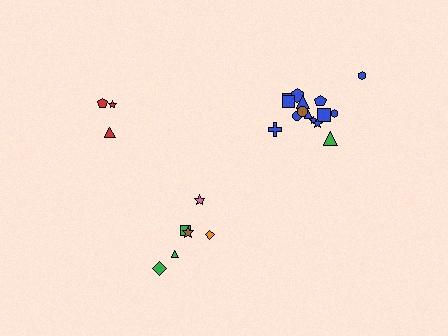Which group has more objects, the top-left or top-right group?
The top-right group.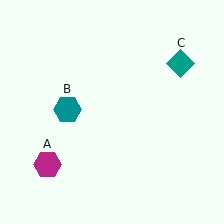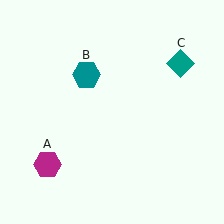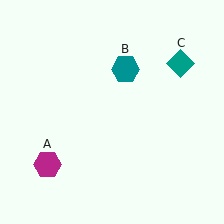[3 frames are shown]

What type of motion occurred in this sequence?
The teal hexagon (object B) rotated clockwise around the center of the scene.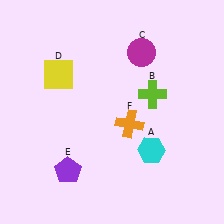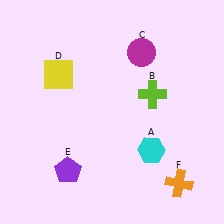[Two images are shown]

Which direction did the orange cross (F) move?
The orange cross (F) moved down.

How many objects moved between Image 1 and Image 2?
1 object moved between the two images.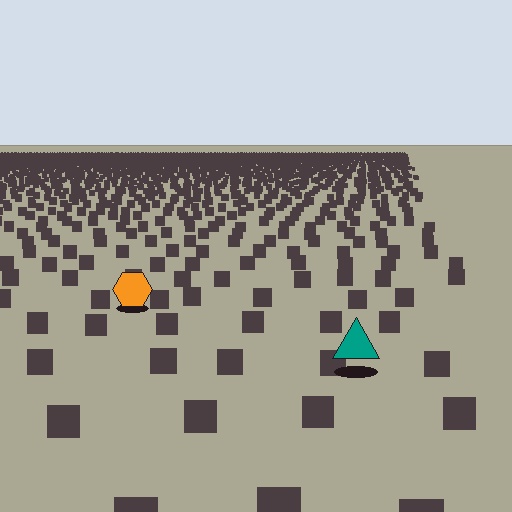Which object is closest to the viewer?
The teal triangle is closest. The texture marks near it are larger and more spread out.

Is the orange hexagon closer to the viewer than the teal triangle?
No. The teal triangle is closer — you can tell from the texture gradient: the ground texture is coarser near it.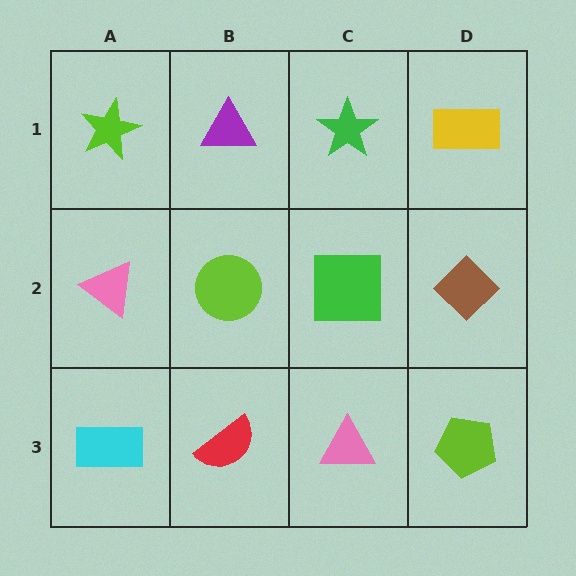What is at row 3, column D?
A lime pentagon.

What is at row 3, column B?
A red semicircle.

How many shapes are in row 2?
4 shapes.